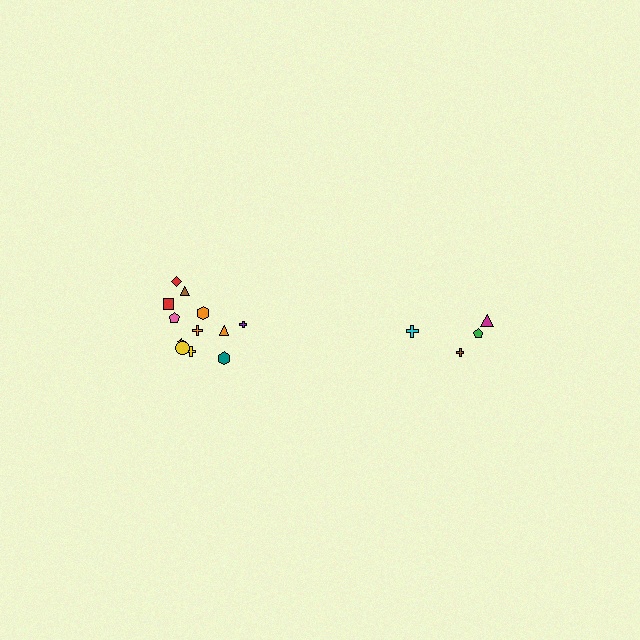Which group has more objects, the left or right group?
The left group.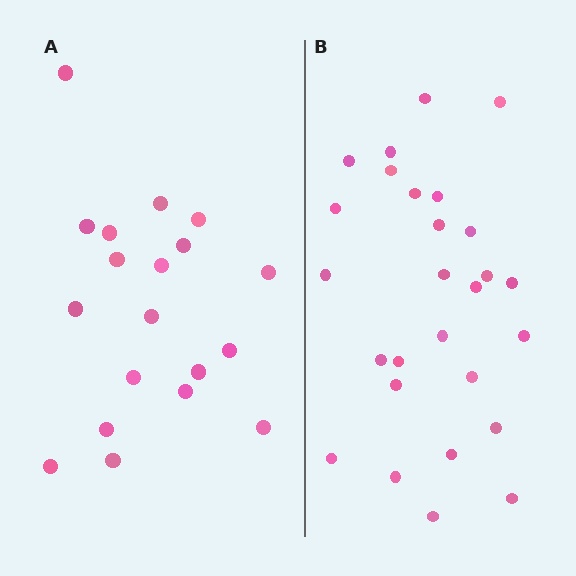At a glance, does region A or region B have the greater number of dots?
Region B (the right region) has more dots.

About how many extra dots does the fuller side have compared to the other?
Region B has roughly 8 or so more dots than region A.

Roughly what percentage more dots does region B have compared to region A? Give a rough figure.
About 40% more.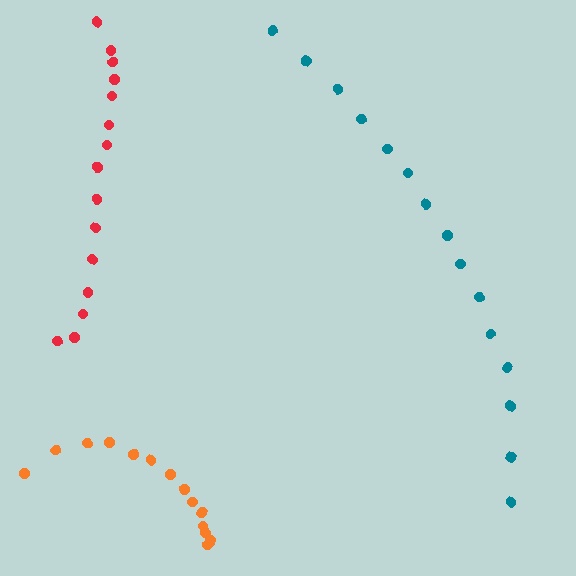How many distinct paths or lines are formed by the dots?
There are 3 distinct paths.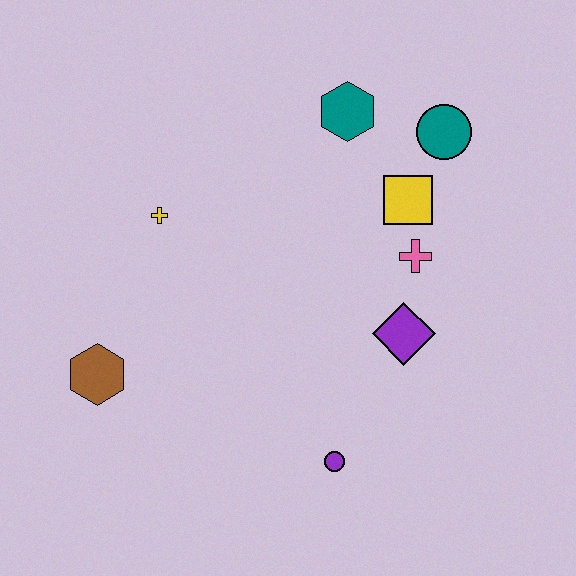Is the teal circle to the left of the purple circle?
No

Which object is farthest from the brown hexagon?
The teal circle is farthest from the brown hexagon.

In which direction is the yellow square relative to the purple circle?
The yellow square is above the purple circle.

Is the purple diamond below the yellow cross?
Yes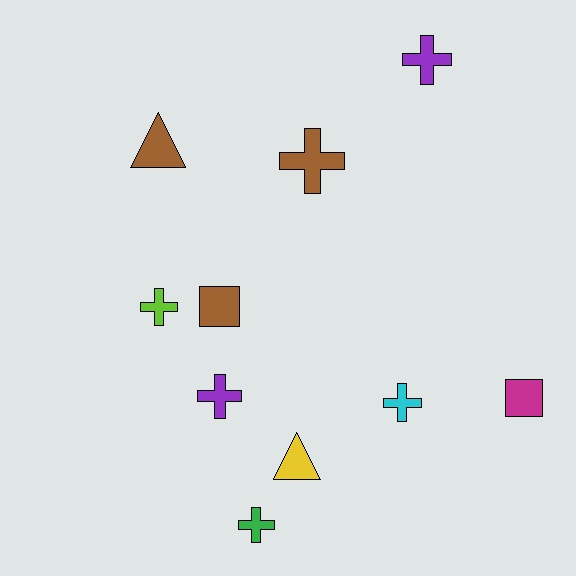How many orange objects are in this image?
There are no orange objects.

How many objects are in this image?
There are 10 objects.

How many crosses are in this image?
There are 6 crosses.